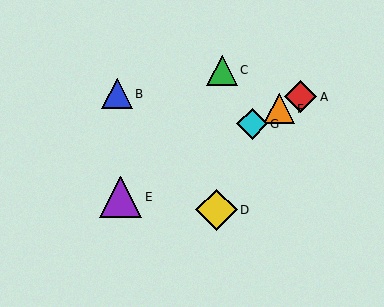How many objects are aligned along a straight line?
4 objects (A, E, F, G) are aligned along a straight line.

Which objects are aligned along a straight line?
Objects A, E, F, G are aligned along a straight line.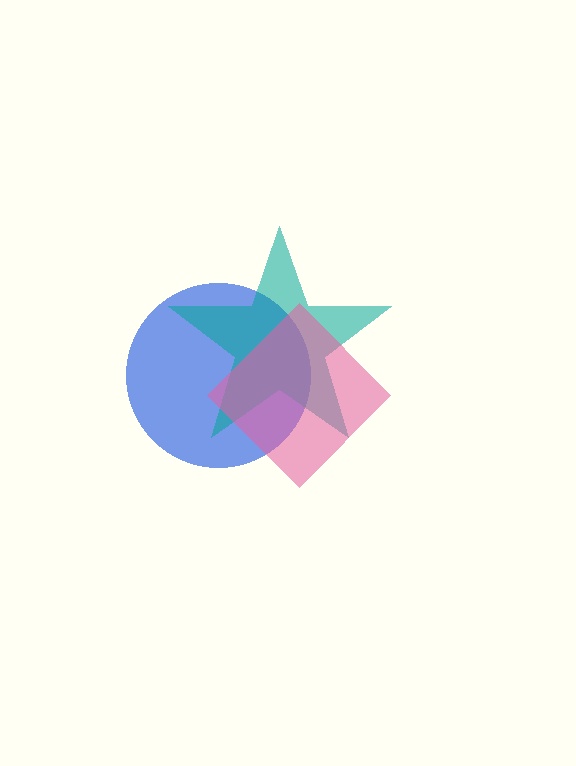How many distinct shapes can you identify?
There are 3 distinct shapes: a blue circle, a teal star, a pink diamond.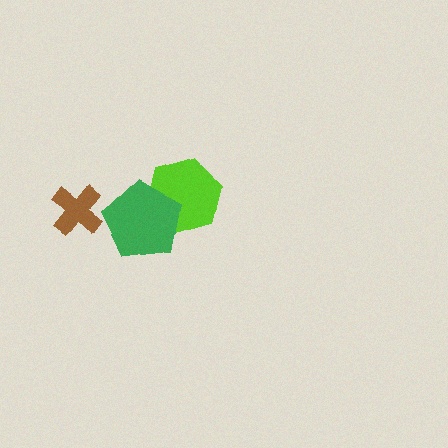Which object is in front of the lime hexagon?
The green pentagon is in front of the lime hexagon.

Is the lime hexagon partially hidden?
Yes, it is partially covered by another shape.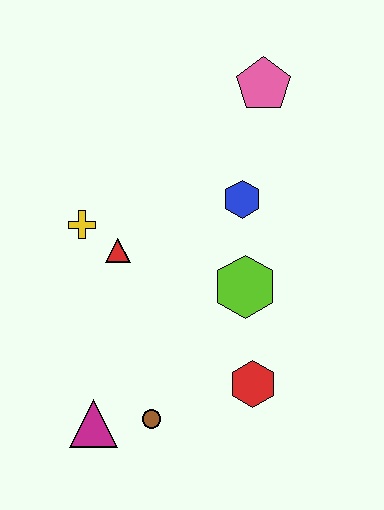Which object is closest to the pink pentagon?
The blue hexagon is closest to the pink pentagon.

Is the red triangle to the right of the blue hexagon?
No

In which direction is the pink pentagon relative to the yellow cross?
The pink pentagon is to the right of the yellow cross.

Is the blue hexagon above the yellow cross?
Yes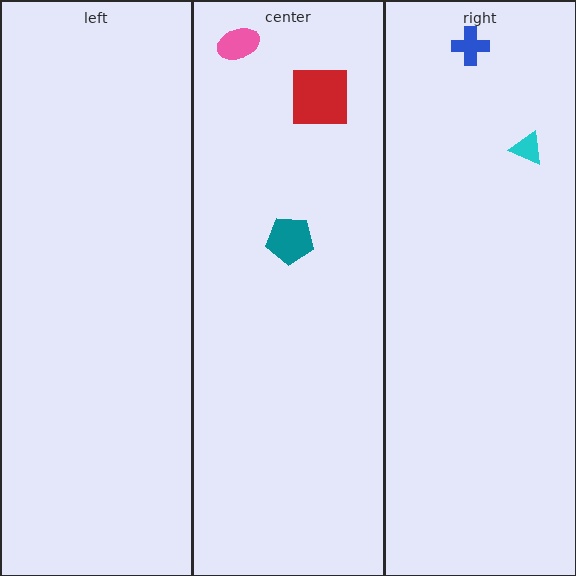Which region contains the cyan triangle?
The right region.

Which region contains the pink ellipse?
The center region.